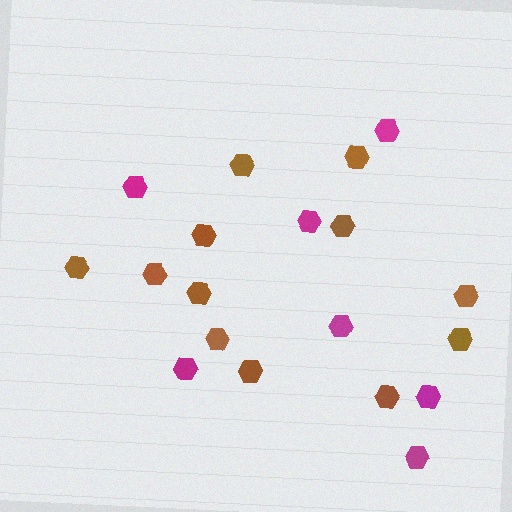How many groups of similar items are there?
There are 2 groups: one group of magenta hexagons (7) and one group of brown hexagons (12).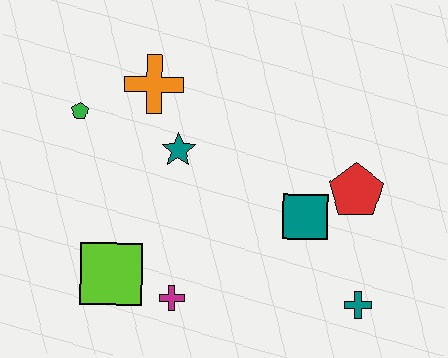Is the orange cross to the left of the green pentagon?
No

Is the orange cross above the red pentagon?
Yes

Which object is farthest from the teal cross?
The green pentagon is farthest from the teal cross.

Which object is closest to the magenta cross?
The lime square is closest to the magenta cross.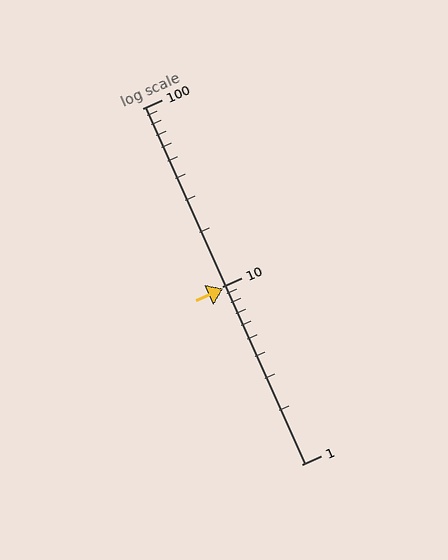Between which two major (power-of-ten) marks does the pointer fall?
The pointer is between 1 and 10.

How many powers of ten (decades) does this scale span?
The scale spans 2 decades, from 1 to 100.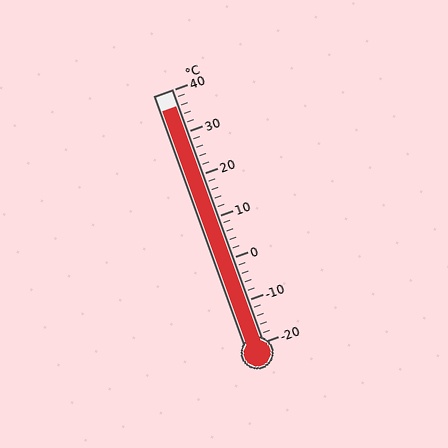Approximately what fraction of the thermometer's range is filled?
The thermometer is filled to approximately 95% of its range.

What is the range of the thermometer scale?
The thermometer scale ranges from -20°C to 40°C.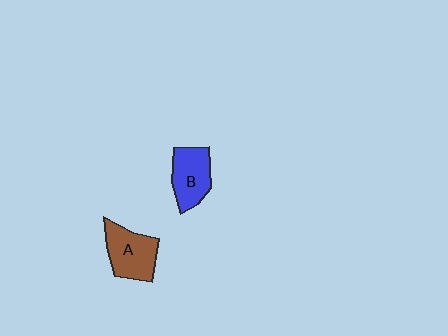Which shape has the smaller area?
Shape B (blue).